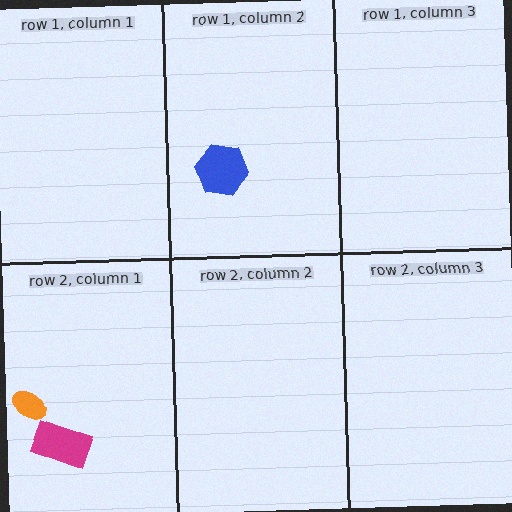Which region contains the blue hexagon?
The row 1, column 2 region.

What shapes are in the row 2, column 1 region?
The magenta rectangle, the orange ellipse.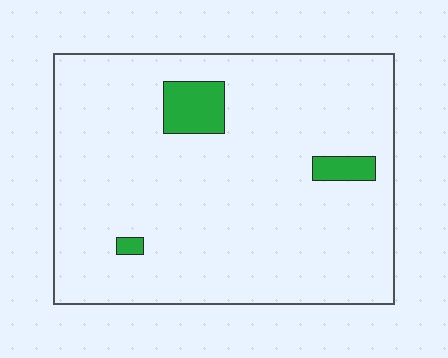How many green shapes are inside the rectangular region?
3.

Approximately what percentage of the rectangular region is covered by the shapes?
Approximately 5%.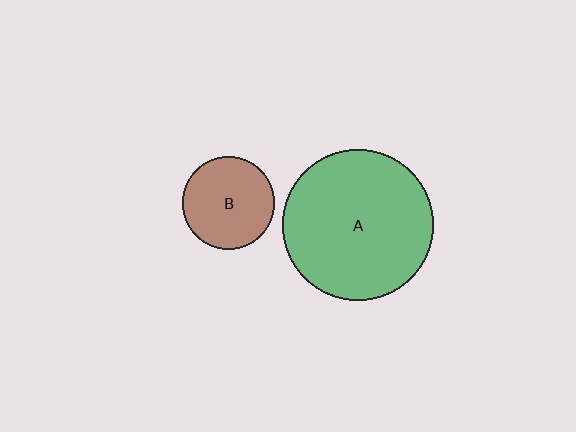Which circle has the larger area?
Circle A (green).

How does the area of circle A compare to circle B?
Approximately 2.7 times.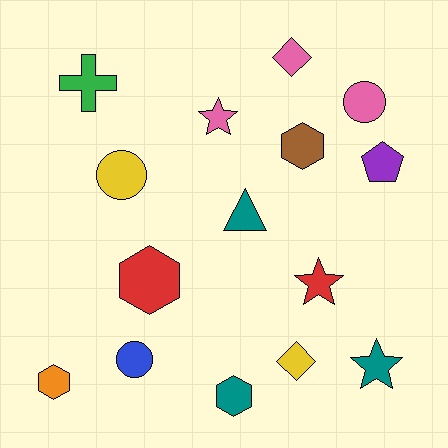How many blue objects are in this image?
There is 1 blue object.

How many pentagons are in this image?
There is 1 pentagon.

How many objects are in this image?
There are 15 objects.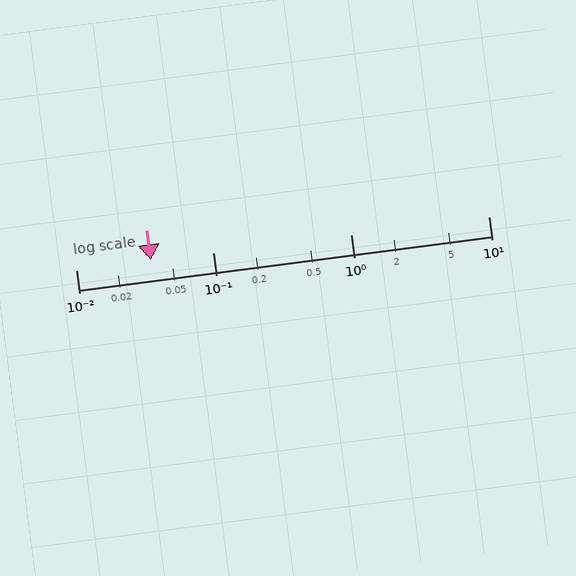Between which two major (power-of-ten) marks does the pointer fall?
The pointer is between 0.01 and 0.1.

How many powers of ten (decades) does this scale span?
The scale spans 3 decades, from 0.01 to 10.